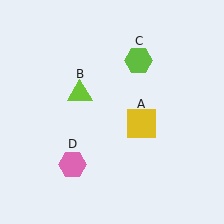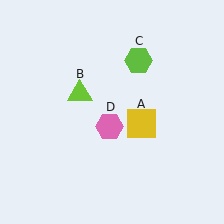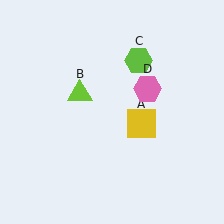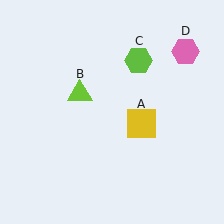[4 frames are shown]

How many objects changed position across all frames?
1 object changed position: pink hexagon (object D).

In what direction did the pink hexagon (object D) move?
The pink hexagon (object D) moved up and to the right.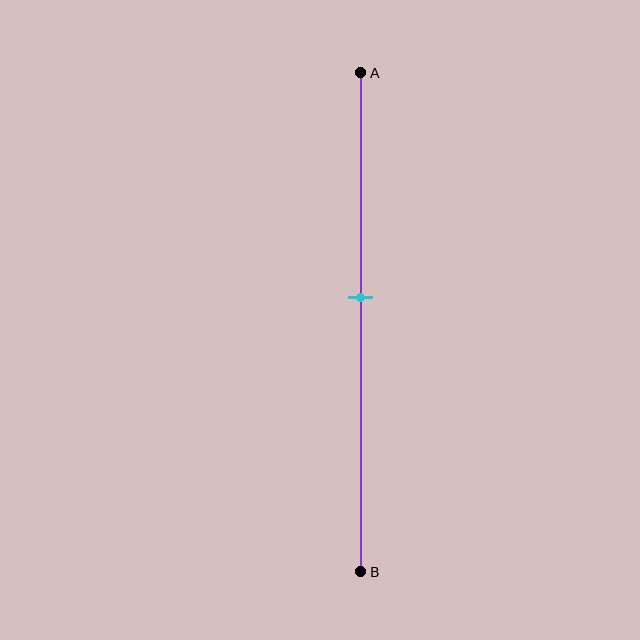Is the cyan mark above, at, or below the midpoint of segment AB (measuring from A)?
The cyan mark is above the midpoint of segment AB.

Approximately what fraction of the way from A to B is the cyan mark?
The cyan mark is approximately 45% of the way from A to B.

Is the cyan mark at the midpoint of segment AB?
No, the mark is at about 45% from A, not at the 50% midpoint.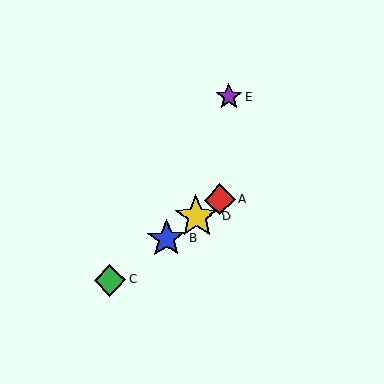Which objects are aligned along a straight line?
Objects A, B, C, D are aligned along a straight line.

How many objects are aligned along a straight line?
4 objects (A, B, C, D) are aligned along a straight line.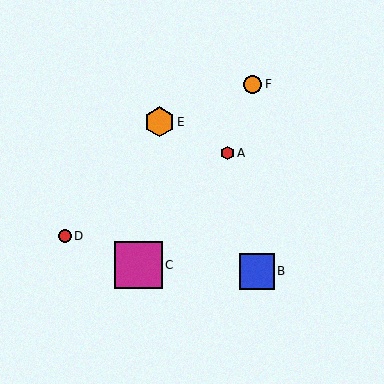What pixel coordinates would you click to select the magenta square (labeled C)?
Click at (139, 265) to select the magenta square C.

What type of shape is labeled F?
Shape F is an orange circle.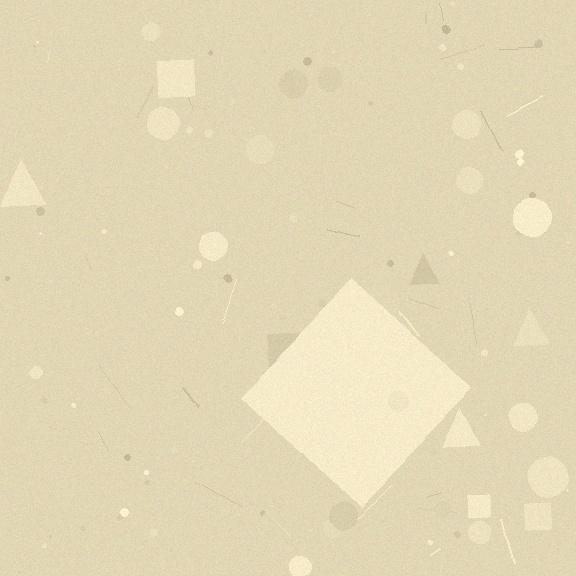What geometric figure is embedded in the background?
A diamond is embedded in the background.